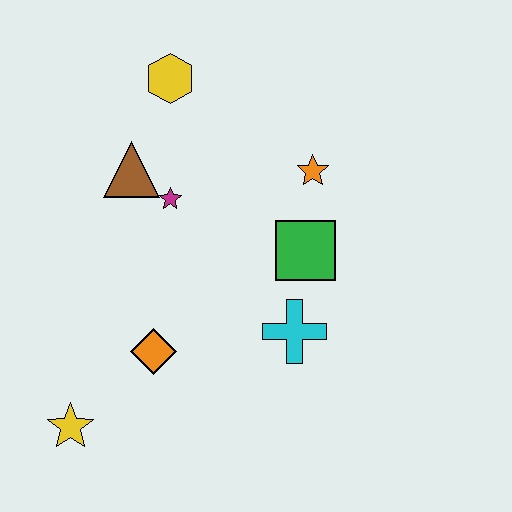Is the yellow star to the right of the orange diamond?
No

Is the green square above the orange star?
No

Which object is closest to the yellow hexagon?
The brown triangle is closest to the yellow hexagon.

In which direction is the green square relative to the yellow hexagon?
The green square is below the yellow hexagon.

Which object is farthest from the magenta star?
The yellow star is farthest from the magenta star.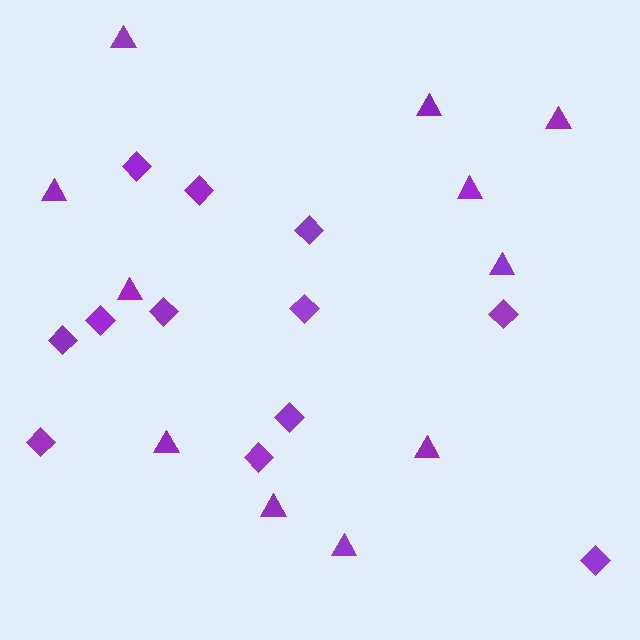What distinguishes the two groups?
There are 2 groups: one group of diamonds (12) and one group of triangles (11).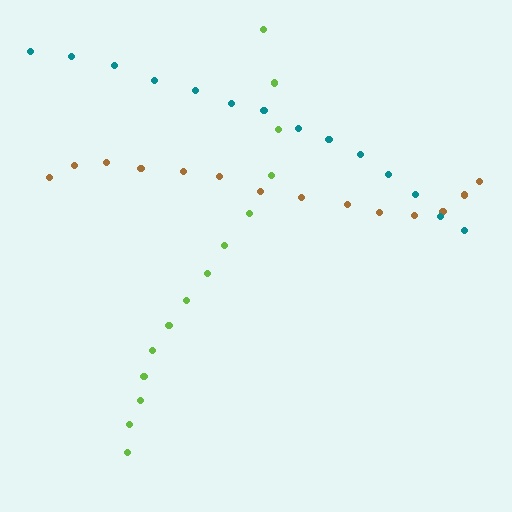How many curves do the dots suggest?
There are 3 distinct paths.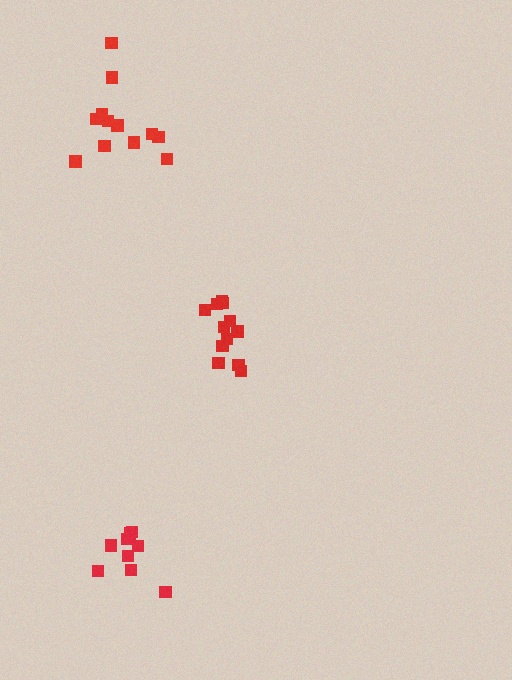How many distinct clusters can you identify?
There are 3 distinct clusters.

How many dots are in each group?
Group 1: 9 dots, Group 2: 12 dots, Group 3: 13 dots (34 total).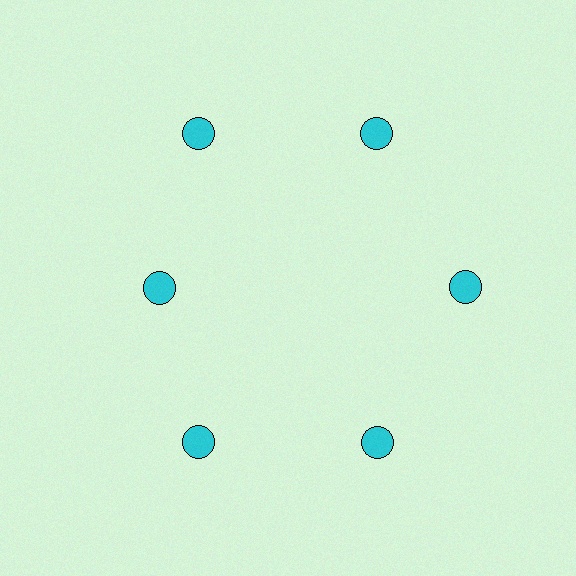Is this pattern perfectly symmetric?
No. The 6 cyan circles are arranged in a ring, but one element near the 9 o'clock position is pulled inward toward the center, breaking the 6-fold rotational symmetry.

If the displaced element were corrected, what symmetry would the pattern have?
It would have 6-fold rotational symmetry — the pattern would map onto itself every 60 degrees.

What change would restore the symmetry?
The symmetry would be restored by moving it outward, back onto the ring so that all 6 circles sit at equal angles and equal distance from the center.